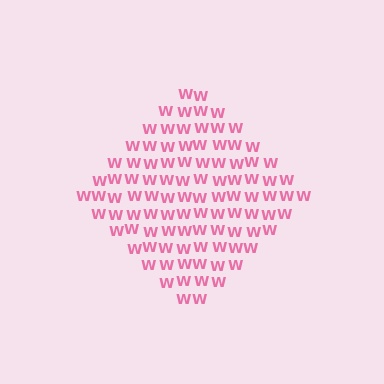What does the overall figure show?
The overall figure shows a diamond.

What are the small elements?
The small elements are letter W's.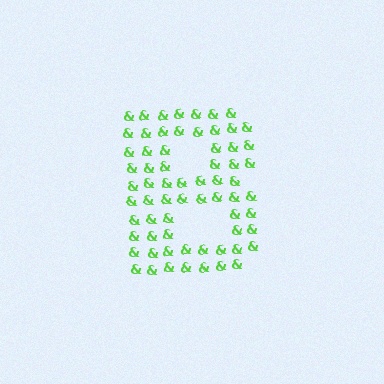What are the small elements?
The small elements are ampersands.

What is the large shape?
The large shape is the letter B.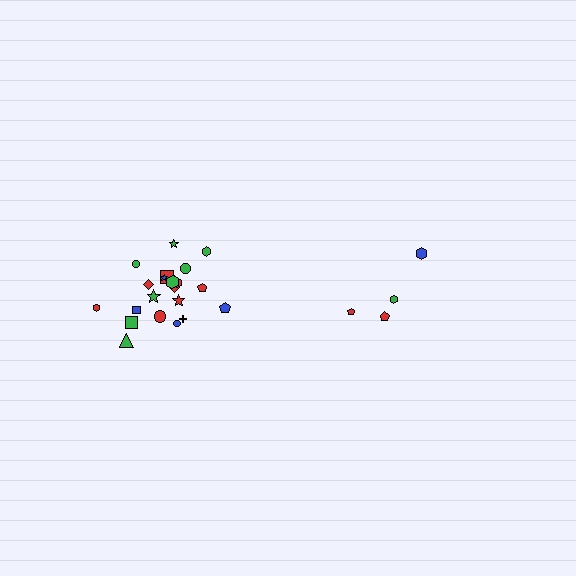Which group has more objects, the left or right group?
The left group.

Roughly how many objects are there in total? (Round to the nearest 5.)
Roughly 25 objects in total.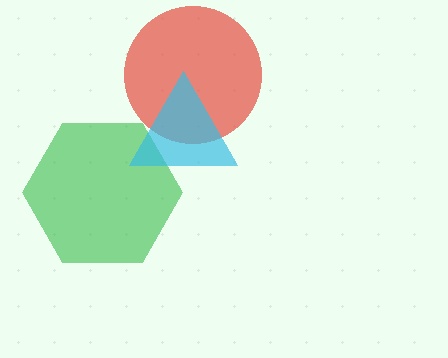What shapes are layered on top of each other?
The layered shapes are: a red circle, a green hexagon, a cyan triangle.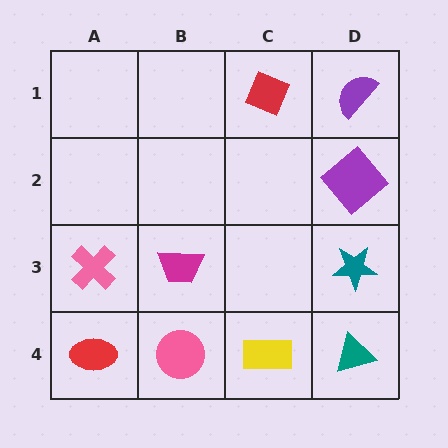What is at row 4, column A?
A red ellipse.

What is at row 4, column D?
A teal triangle.